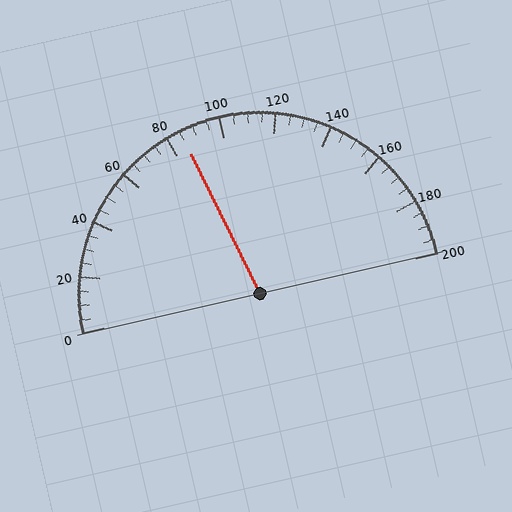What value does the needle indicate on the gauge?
The needle indicates approximately 85.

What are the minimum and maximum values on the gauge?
The gauge ranges from 0 to 200.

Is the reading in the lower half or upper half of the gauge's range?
The reading is in the lower half of the range (0 to 200).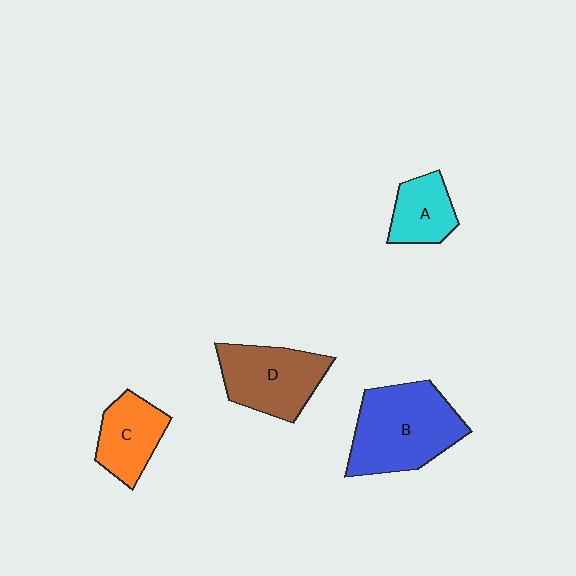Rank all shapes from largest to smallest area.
From largest to smallest: B (blue), D (brown), C (orange), A (cyan).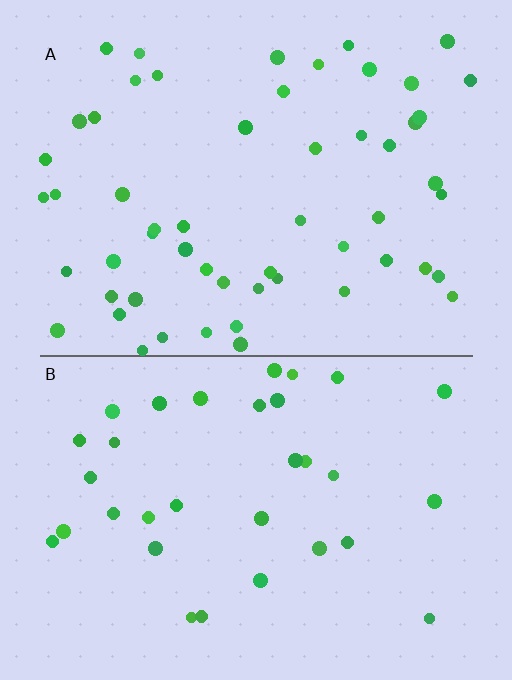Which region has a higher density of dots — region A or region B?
A (the top).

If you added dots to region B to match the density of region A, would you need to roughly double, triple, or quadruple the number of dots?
Approximately double.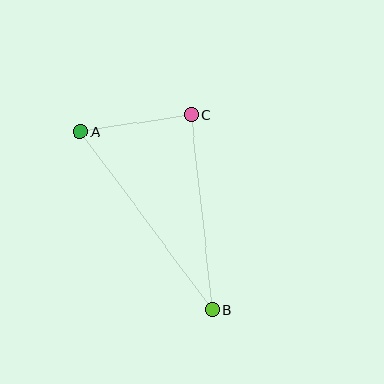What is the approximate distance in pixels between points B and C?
The distance between B and C is approximately 196 pixels.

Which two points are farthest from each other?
Points A and B are farthest from each other.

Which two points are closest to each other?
Points A and C are closest to each other.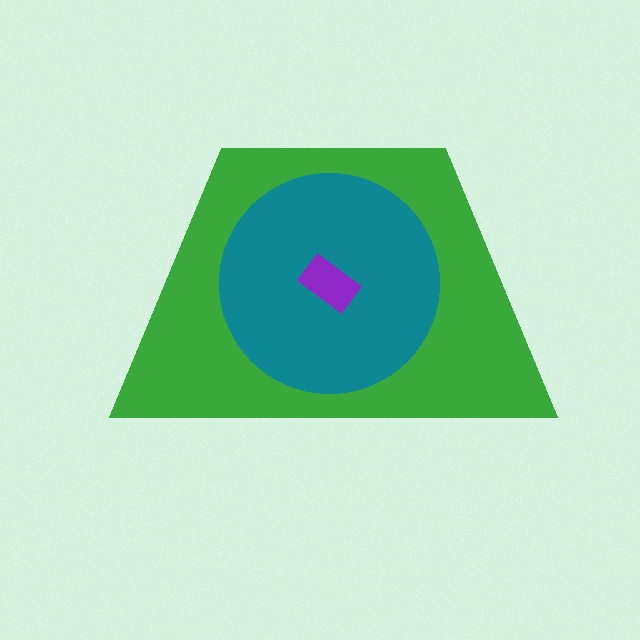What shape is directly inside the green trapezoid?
The teal circle.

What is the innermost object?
The purple rectangle.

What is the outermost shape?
The green trapezoid.